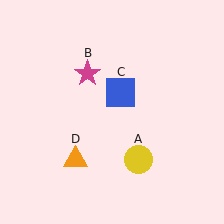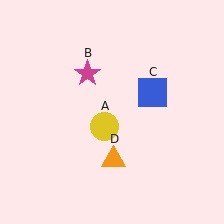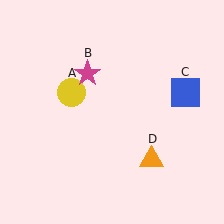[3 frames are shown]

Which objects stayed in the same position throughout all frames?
Magenta star (object B) remained stationary.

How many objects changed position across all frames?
3 objects changed position: yellow circle (object A), blue square (object C), orange triangle (object D).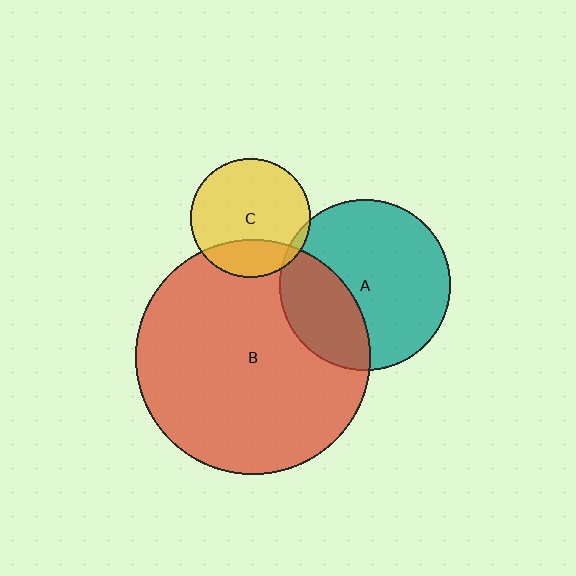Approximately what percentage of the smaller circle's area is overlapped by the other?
Approximately 5%.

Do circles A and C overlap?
Yes.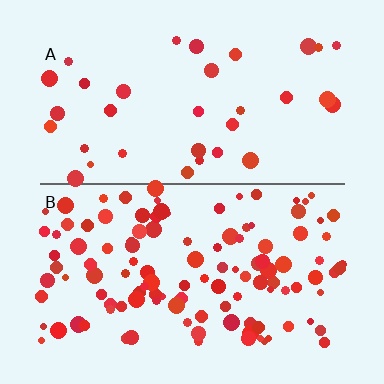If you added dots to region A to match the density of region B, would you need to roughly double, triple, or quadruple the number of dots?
Approximately triple.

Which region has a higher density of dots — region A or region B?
B (the bottom).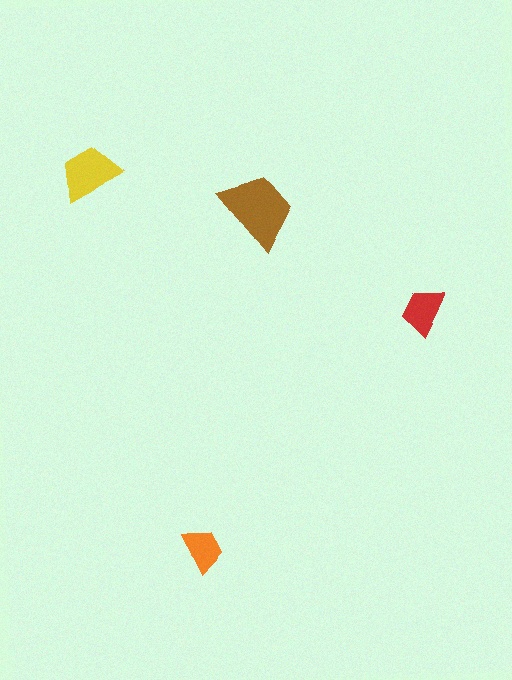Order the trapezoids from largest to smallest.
the brown one, the yellow one, the red one, the orange one.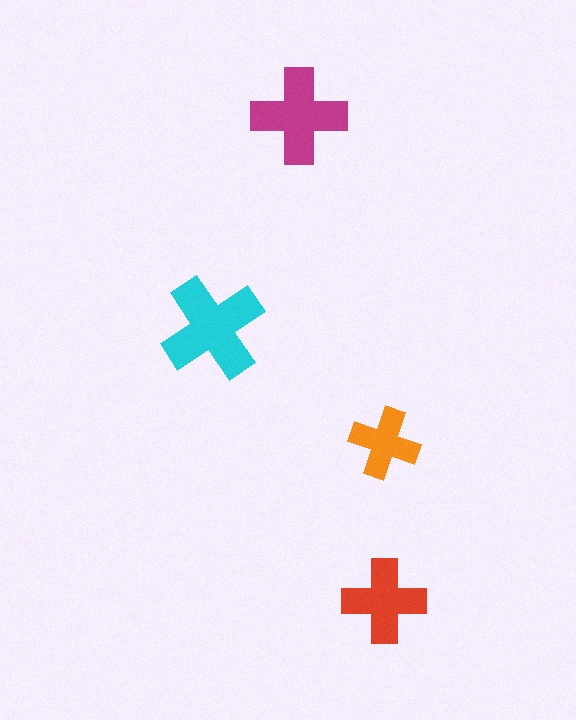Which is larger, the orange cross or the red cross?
The red one.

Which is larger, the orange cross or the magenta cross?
The magenta one.